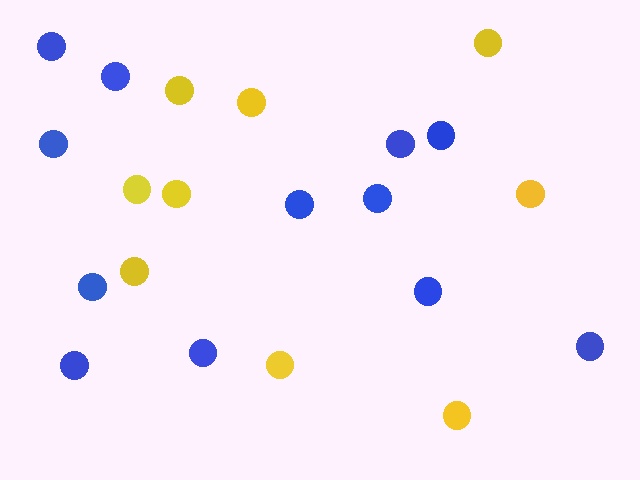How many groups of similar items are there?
There are 2 groups: one group of blue circles (12) and one group of yellow circles (9).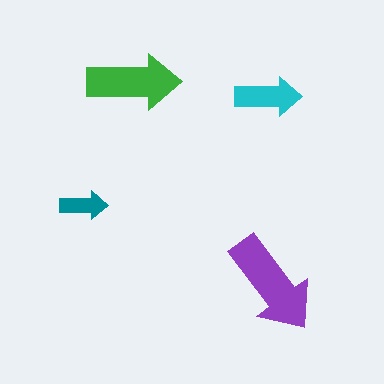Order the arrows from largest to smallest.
the purple one, the green one, the cyan one, the teal one.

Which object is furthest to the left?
The teal arrow is leftmost.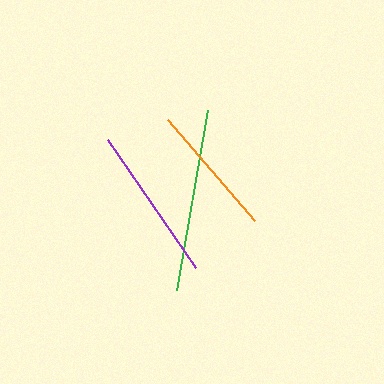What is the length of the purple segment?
The purple segment is approximately 155 pixels long.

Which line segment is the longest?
The green line is the longest at approximately 183 pixels.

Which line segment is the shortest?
The orange line is the shortest at approximately 133 pixels.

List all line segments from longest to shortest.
From longest to shortest: green, purple, orange.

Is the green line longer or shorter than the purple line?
The green line is longer than the purple line.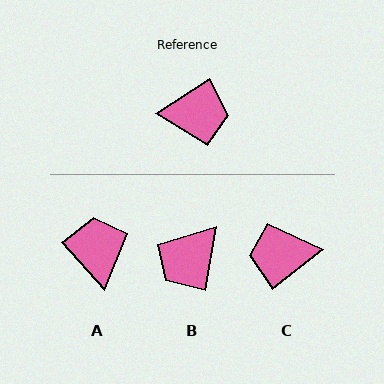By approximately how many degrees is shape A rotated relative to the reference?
Approximately 100 degrees counter-clockwise.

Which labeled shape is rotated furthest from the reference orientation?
C, about 174 degrees away.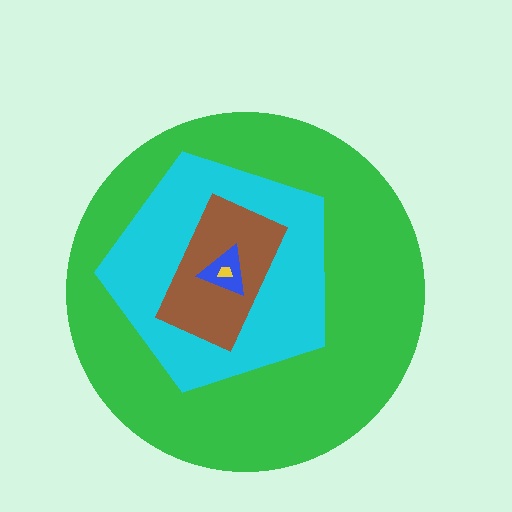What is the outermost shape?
The green circle.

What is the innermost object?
The yellow trapezoid.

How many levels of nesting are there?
5.